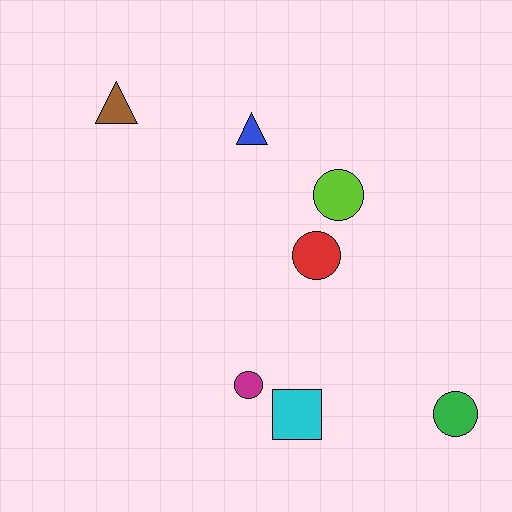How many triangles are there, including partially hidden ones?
There are 2 triangles.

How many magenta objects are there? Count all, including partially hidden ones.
There is 1 magenta object.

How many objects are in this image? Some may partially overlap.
There are 7 objects.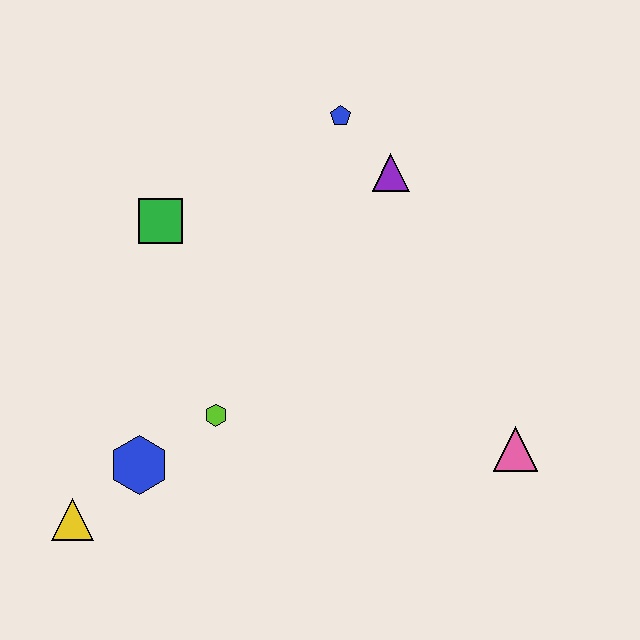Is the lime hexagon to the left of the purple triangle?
Yes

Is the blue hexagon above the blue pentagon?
No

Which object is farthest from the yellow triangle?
The blue pentagon is farthest from the yellow triangle.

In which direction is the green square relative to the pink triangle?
The green square is to the left of the pink triangle.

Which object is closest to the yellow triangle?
The blue hexagon is closest to the yellow triangle.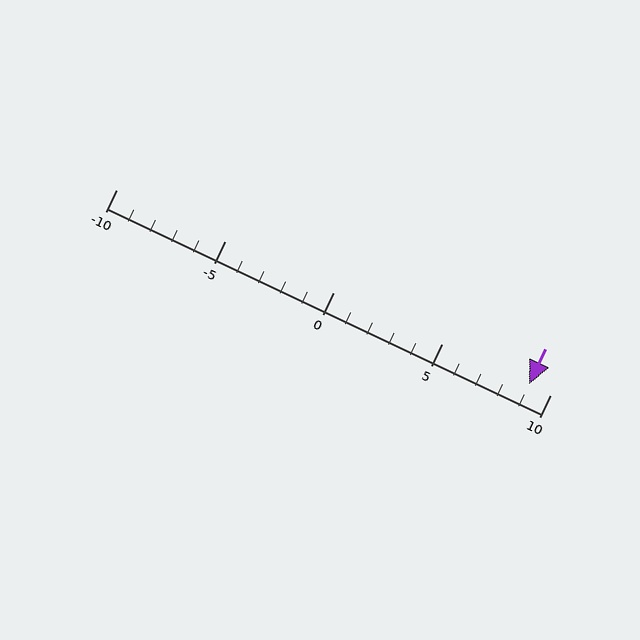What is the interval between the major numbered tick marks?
The major tick marks are spaced 5 units apart.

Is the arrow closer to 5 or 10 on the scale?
The arrow is closer to 10.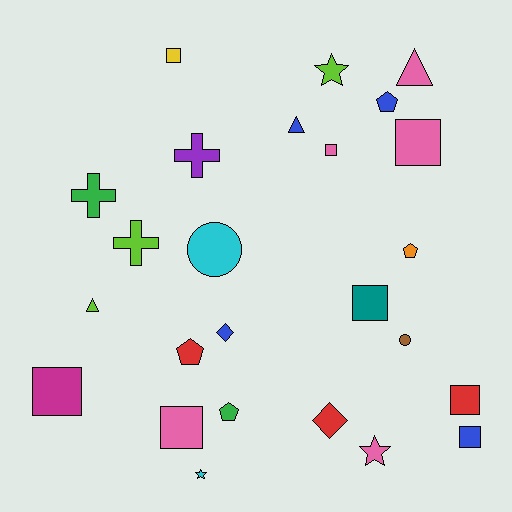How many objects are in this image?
There are 25 objects.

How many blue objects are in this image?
There are 4 blue objects.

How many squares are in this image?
There are 8 squares.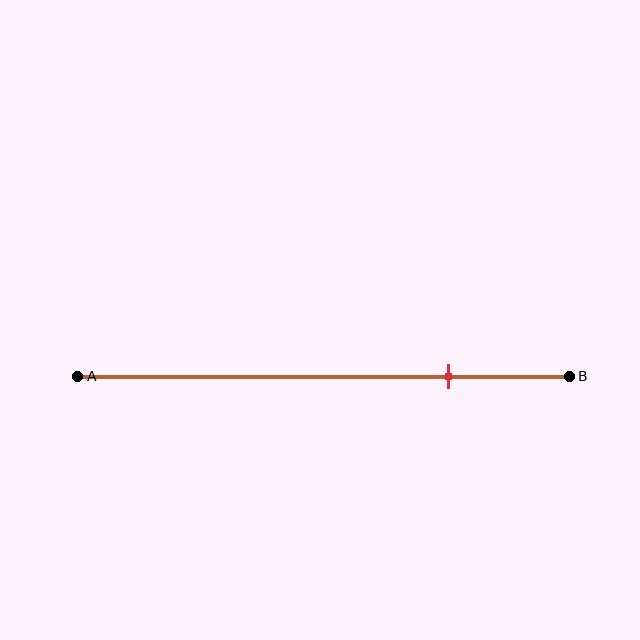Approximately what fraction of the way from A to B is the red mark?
The red mark is approximately 75% of the way from A to B.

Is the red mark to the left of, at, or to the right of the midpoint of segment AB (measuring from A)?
The red mark is to the right of the midpoint of segment AB.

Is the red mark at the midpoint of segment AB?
No, the mark is at about 75% from A, not at the 50% midpoint.